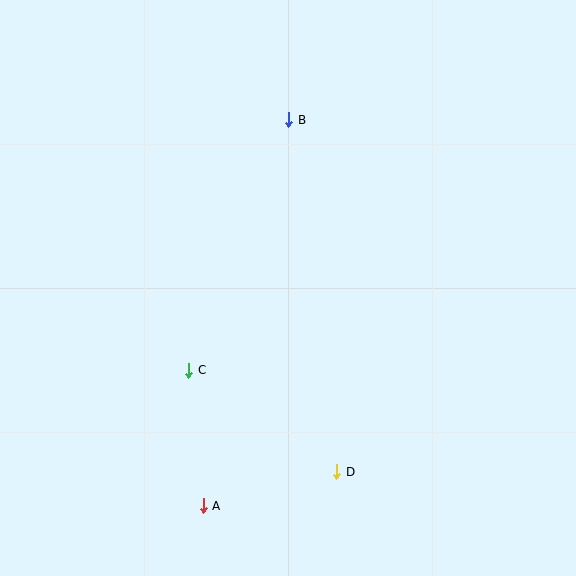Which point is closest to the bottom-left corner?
Point A is closest to the bottom-left corner.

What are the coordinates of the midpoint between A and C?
The midpoint between A and C is at (196, 438).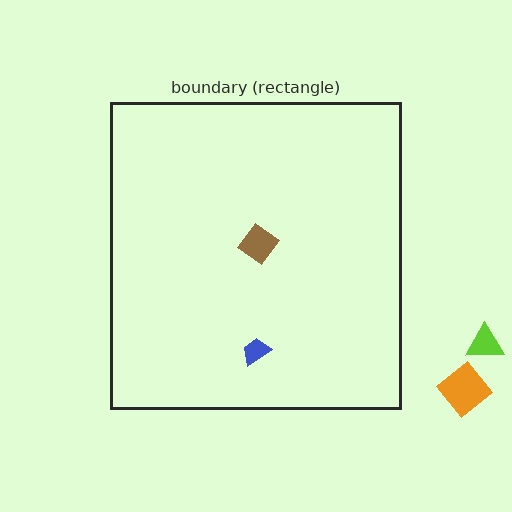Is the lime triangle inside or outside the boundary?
Outside.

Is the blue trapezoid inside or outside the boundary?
Inside.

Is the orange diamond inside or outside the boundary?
Outside.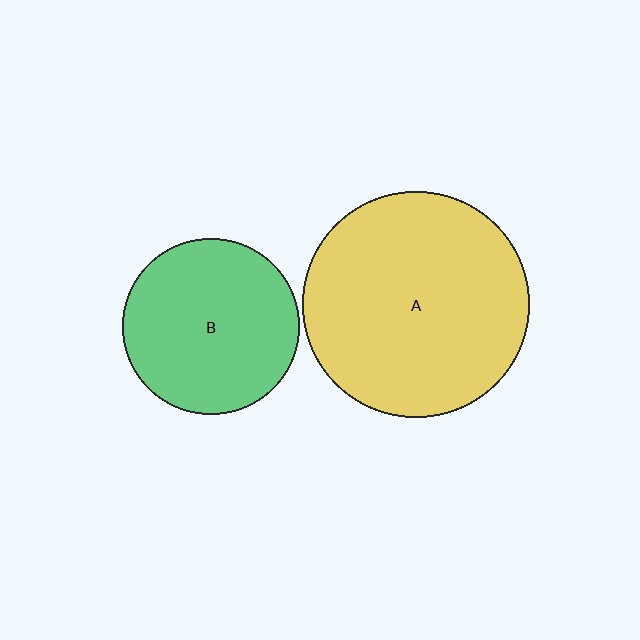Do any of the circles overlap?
No, none of the circles overlap.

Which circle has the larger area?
Circle A (yellow).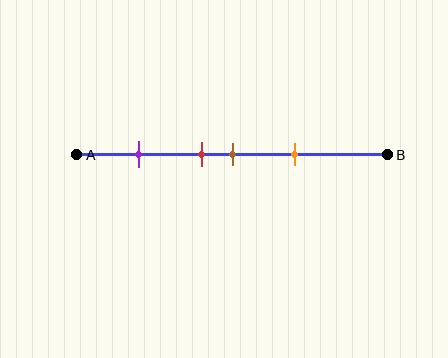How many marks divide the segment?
There are 4 marks dividing the segment.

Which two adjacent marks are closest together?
The red and brown marks are the closest adjacent pair.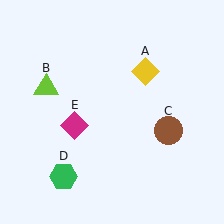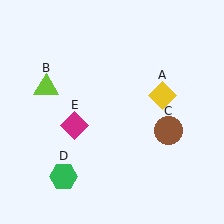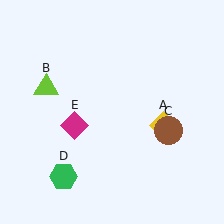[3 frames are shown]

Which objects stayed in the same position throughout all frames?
Lime triangle (object B) and brown circle (object C) and green hexagon (object D) and magenta diamond (object E) remained stationary.